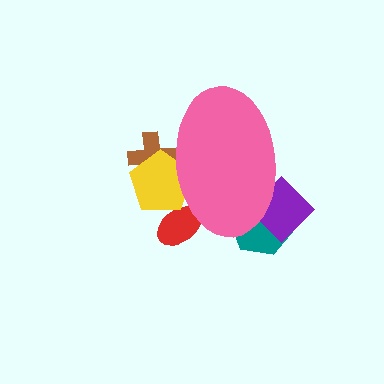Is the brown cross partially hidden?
Yes, the brown cross is partially hidden behind the pink ellipse.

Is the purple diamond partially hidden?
Yes, the purple diamond is partially hidden behind the pink ellipse.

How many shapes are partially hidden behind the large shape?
5 shapes are partially hidden.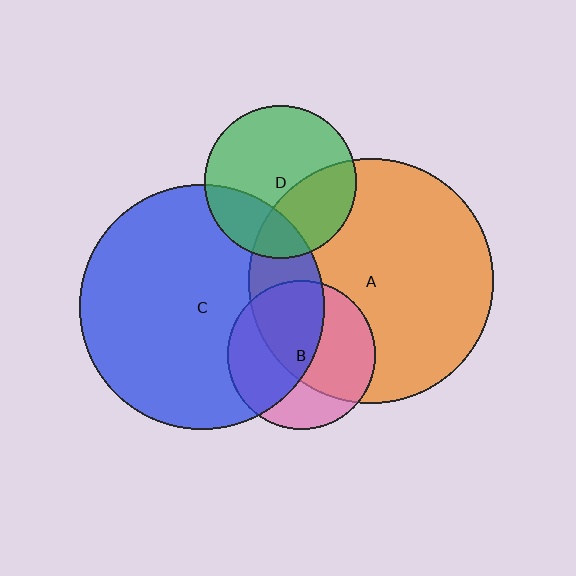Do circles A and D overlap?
Yes.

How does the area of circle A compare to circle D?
Approximately 2.6 times.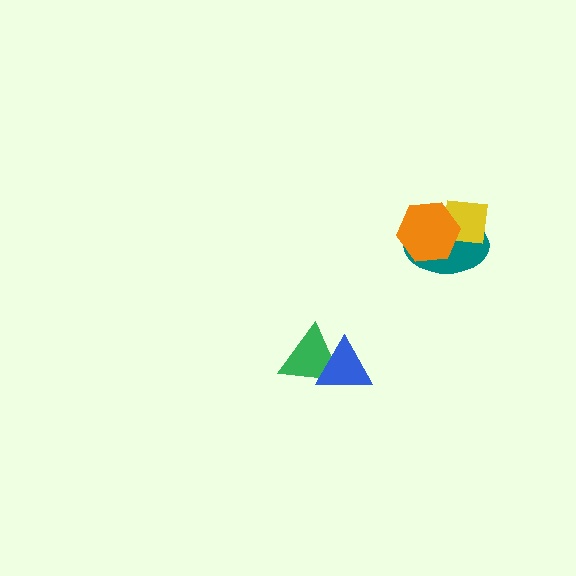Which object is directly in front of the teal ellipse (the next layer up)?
The yellow square is directly in front of the teal ellipse.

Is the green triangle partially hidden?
Yes, it is partially covered by another shape.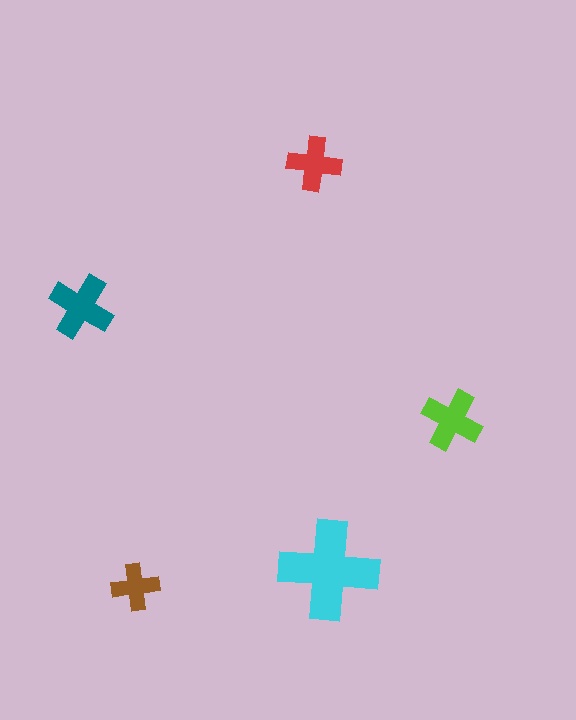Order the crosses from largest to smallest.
the cyan one, the teal one, the lime one, the red one, the brown one.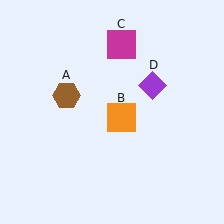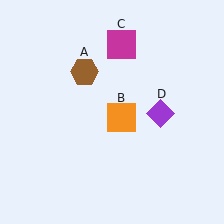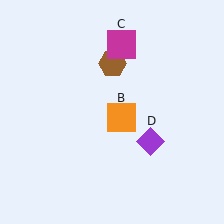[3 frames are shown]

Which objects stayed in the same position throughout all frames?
Orange square (object B) and magenta square (object C) remained stationary.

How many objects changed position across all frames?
2 objects changed position: brown hexagon (object A), purple diamond (object D).